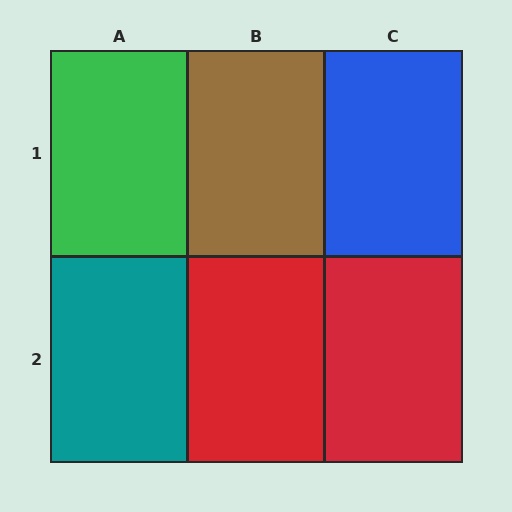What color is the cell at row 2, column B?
Red.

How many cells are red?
2 cells are red.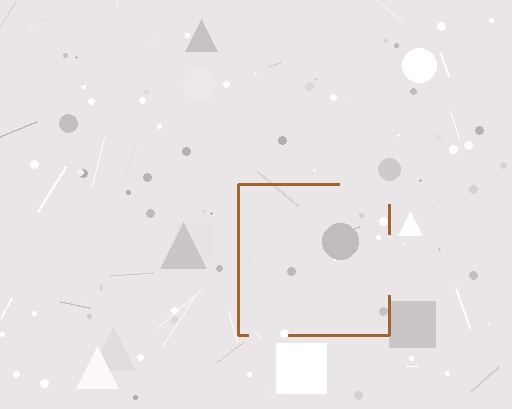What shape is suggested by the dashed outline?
The dashed outline suggests a square.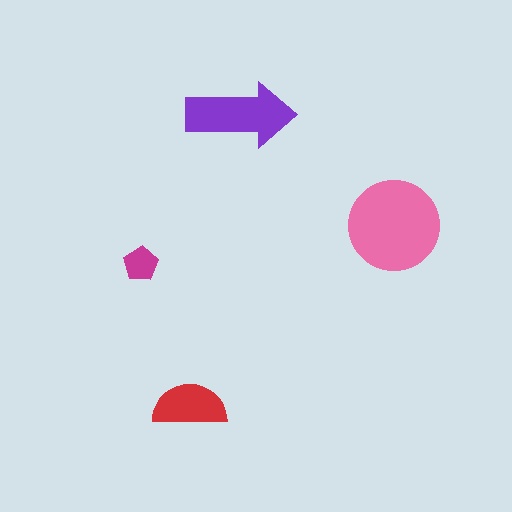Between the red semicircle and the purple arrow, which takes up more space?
The purple arrow.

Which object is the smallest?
The magenta pentagon.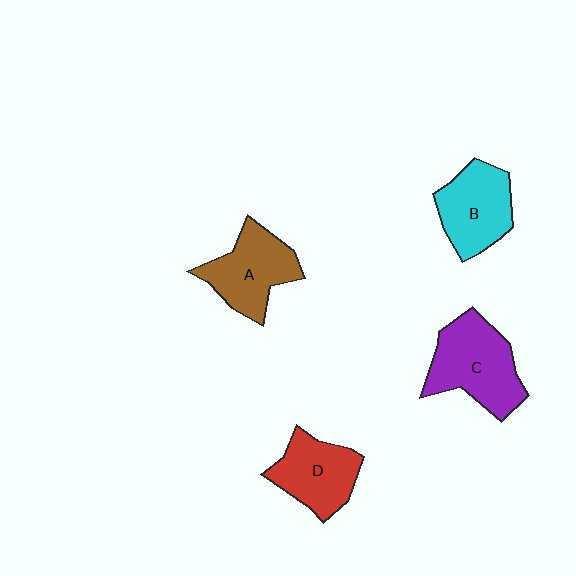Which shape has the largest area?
Shape C (purple).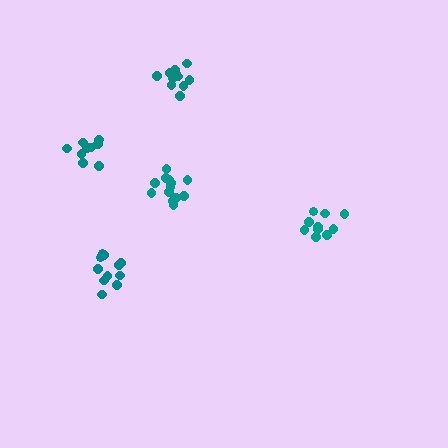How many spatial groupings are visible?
There are 5 spatial groupings.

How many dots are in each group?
Group 1: 13 dots, Group 2: 11 dots, Group 3: 11 dots, Group 4: 9 dots, Group 5: 10 dots (54 total).